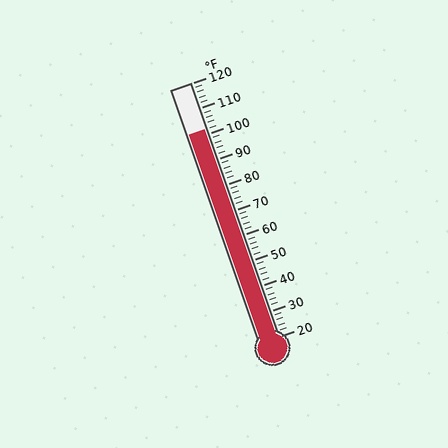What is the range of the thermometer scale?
The thermometer scale ranges from 20°F to 120°F.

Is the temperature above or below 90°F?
The temperature is above 90°F.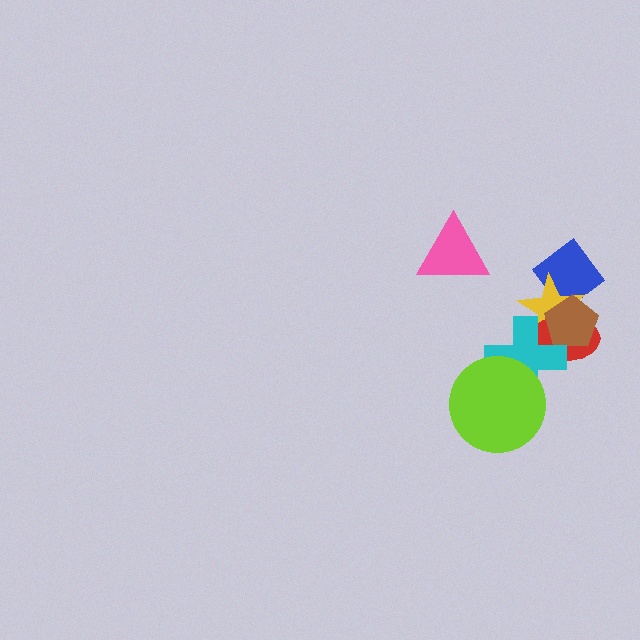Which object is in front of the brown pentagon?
The cyan cross is in front of the brown pentagon.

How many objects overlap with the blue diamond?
2 objects overlap with the blue diamond.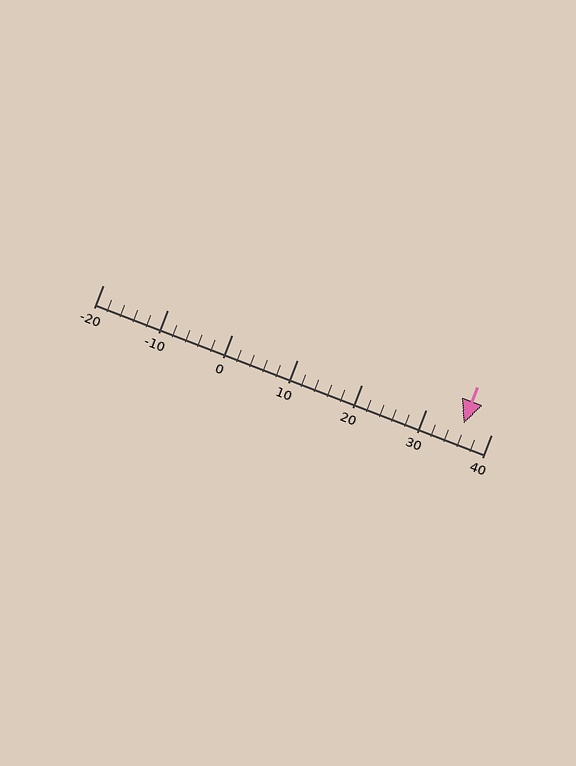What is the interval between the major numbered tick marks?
The major tick marks are spaced 10 units apart.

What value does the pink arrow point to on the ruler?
The pink arrow points to approximately 36.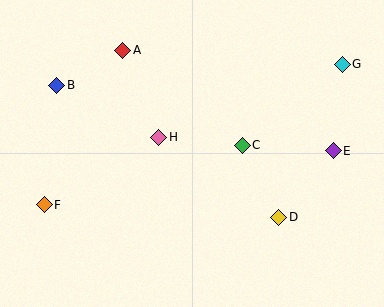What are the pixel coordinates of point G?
Point G is at (342, 64).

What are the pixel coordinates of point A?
Point A is at (123, 50).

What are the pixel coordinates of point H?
Point H is at (159, 137).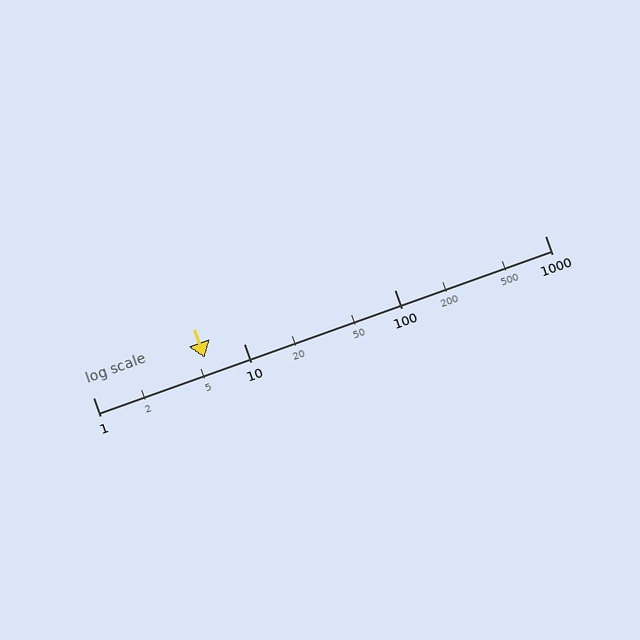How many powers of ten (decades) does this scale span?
The scale spans 3 decades, from 1 to 1000.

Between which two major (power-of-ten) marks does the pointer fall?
The pointer is between 1 and 10.